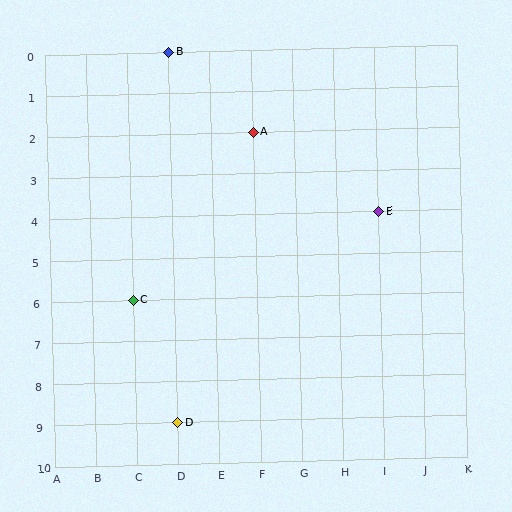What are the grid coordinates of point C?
Point C is at grid coordinates (C, 6).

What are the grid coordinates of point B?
Point B is at grid coordinates (D, 0).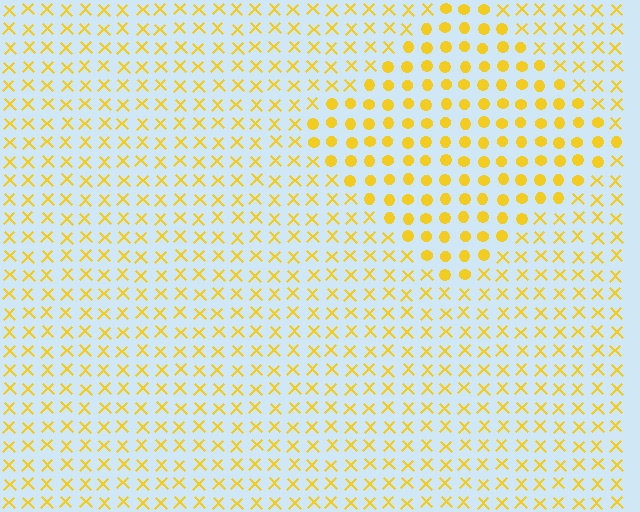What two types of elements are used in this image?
The image uses circles inside the diamond region and X marks outside it.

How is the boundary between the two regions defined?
The boundary is defined by a change in element shape: circles inside vs. X marks outside. All elements share the same color and spacing.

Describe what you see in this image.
The image is filled with small yellow elements arranged in a uniform grid. A diamond-shaped region contains circles, while the surrounding area contains X marks. The boundary is defined purely by the change in element shape.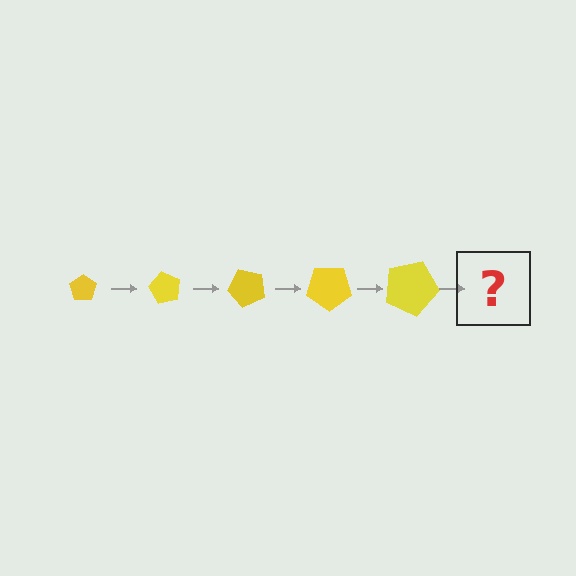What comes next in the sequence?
The next element should be a pentagon, larger than the previous one and rotated 300 degrees from the start.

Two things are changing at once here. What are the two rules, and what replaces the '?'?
The two rules are that the pentagon grows larger each step and it rotates 60 degrees each step. The '?' should be a pentagon, larger than the previous one and rotated 300 degrees from the start.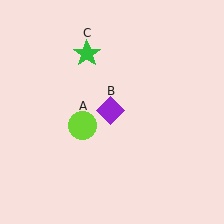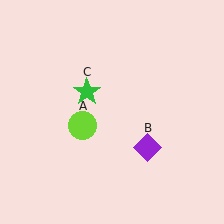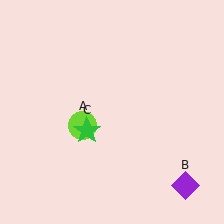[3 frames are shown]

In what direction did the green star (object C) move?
The green star (object C) moved down.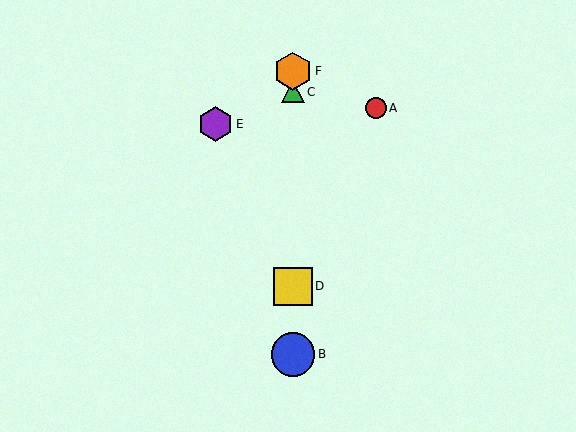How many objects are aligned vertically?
4 objects (B, C, D, F) are aligned vertically.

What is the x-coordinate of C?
Object C is at x≈293.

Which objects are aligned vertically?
Objects B, C, D, F are aligned vertically.